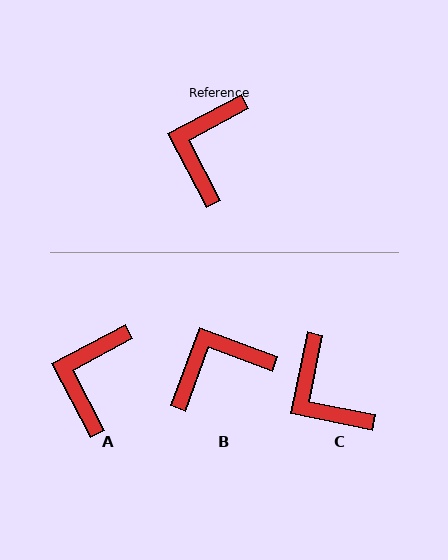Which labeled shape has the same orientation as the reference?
A.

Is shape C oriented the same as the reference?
No, it is off by about 51 degrees.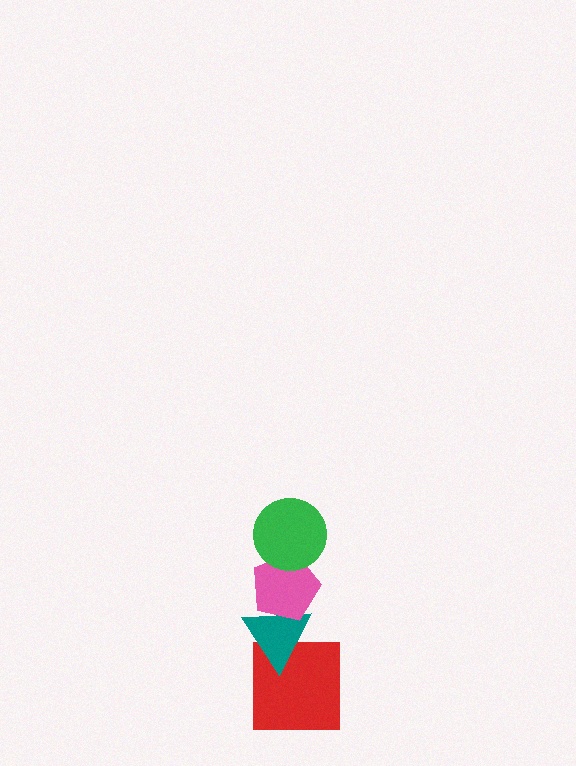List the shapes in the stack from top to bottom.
From top to bottom: the green circle, the pink pentagon, the teal triangle, the red square.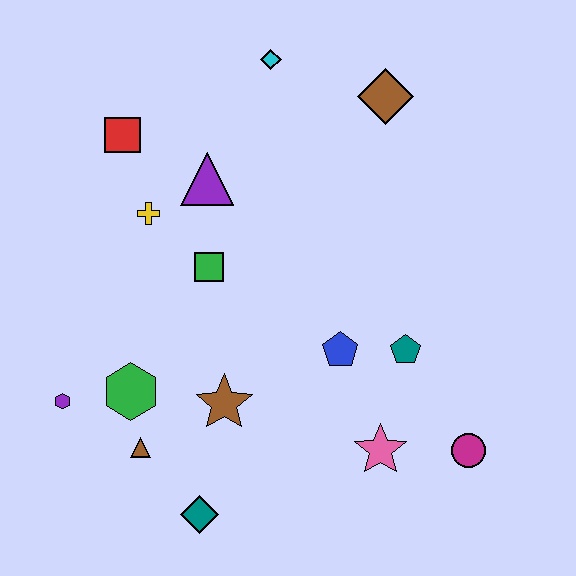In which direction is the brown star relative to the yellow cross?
The brown star is below the yellow cross.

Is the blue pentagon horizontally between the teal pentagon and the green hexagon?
Yes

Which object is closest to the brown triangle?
The green hexagon is closest to the brown triangle.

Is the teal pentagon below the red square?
Yes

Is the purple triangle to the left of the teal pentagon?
Yes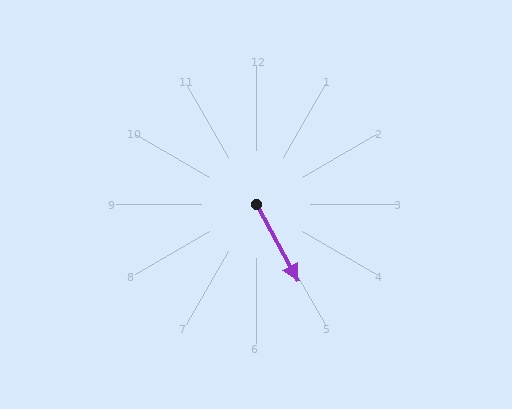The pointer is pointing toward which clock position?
Roughly 5 o'clock.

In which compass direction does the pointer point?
Southeast.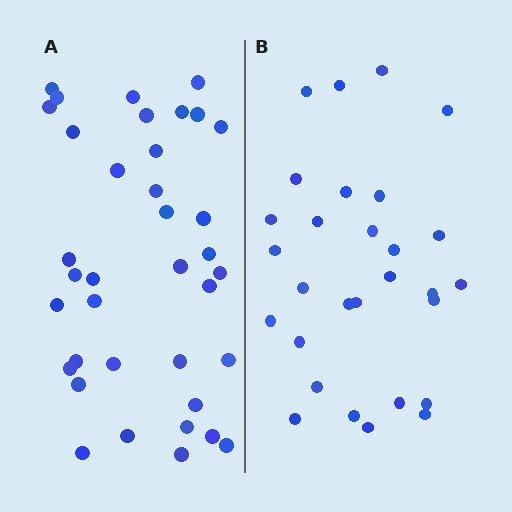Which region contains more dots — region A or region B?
Region A (the left region) has more dots.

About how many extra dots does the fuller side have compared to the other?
Region A has roughly 8 or so more dots than region B.